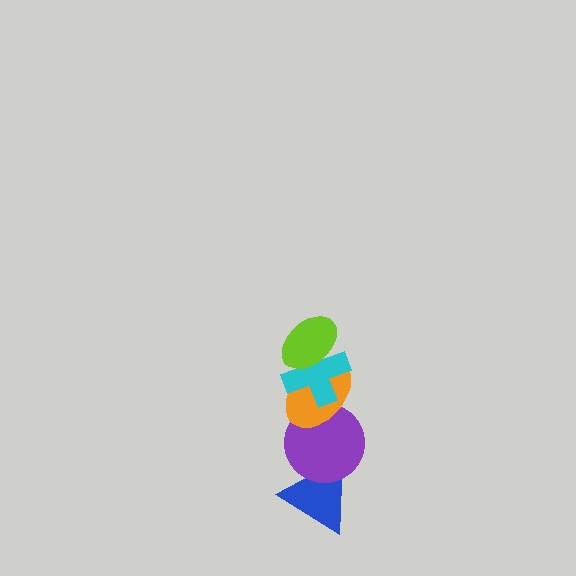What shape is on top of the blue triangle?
The purple circle is on top of the blue triangle.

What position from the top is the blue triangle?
The blue triangle is 5th from the top.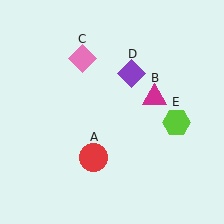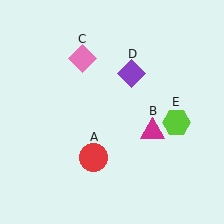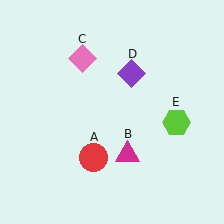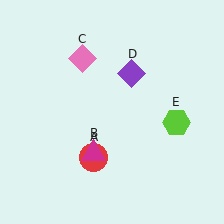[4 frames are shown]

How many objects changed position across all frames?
1 object changed position: magenta triangle (object B).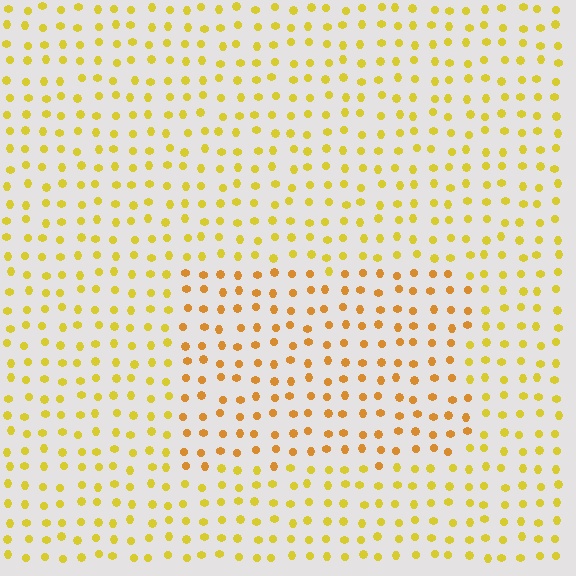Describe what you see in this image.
The image is filled with small yellow elements in a uniform arrangement. A rectangle-shaped region is visible where the elements are tinted to a slightly different hue, forming a subtle color boundary.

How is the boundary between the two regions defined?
The boundary is defined purely by a slight shift in hue (about 23 degrees). Spacing, size, and orientation are identical on both sides.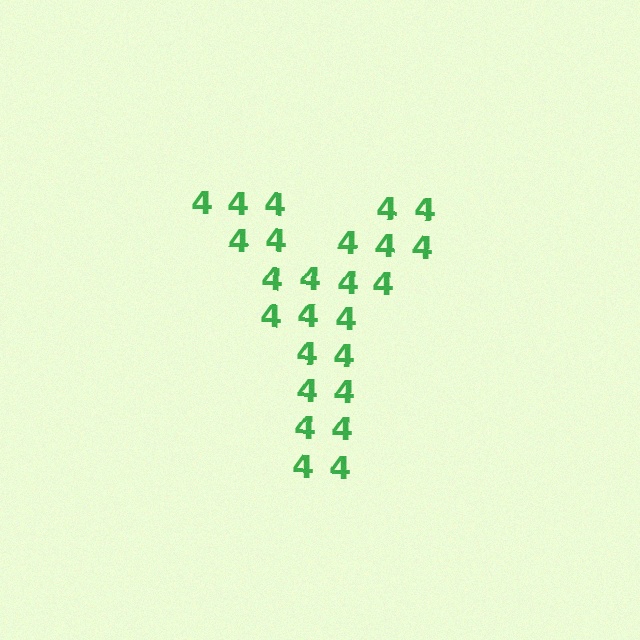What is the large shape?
The large shape is the letter Y.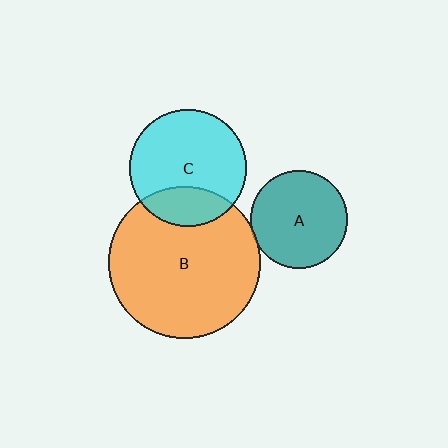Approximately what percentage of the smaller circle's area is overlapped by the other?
Approximately 25%.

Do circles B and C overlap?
Yes.